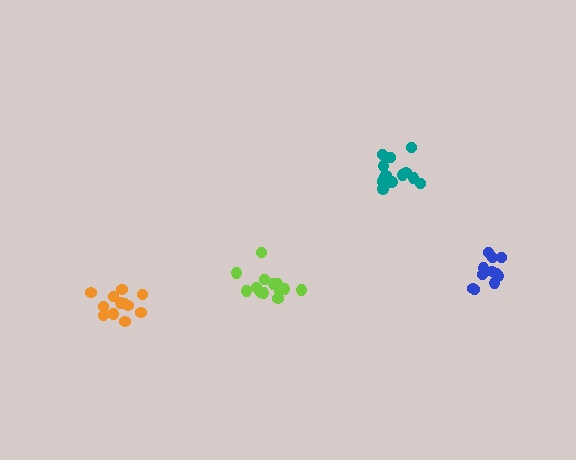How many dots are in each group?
Group 1: 11 dots, Group 2: 14 dots, Group 3: 14 dots, Group 4: 13 dots (52 total).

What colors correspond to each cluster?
The clusters are colored: blue, teal, lime, orange.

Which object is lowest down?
The orange cluster is bottommost.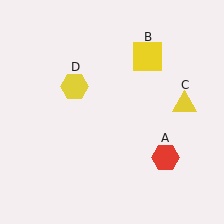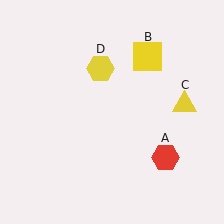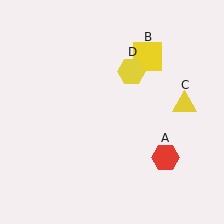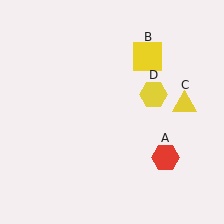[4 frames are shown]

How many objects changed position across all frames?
1 object changed position: yellow hexagon (object D).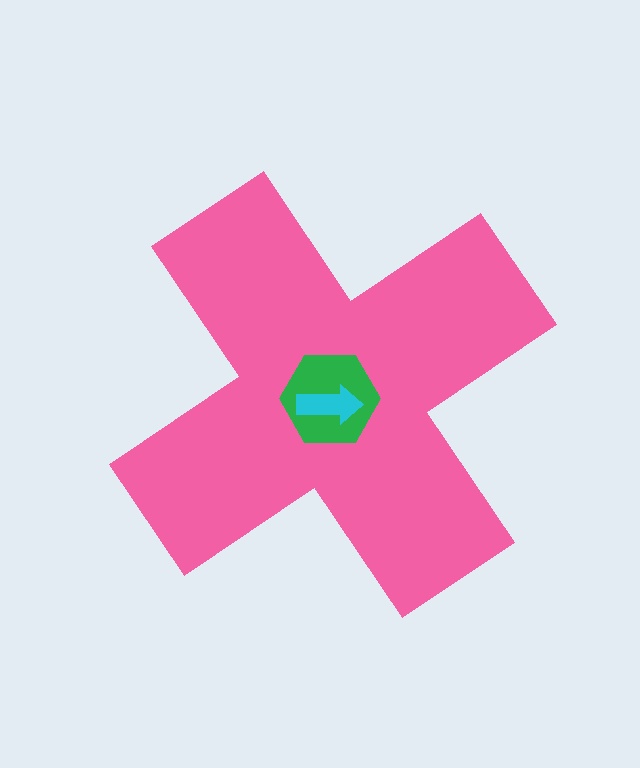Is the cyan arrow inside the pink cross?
Yes.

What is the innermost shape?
The cyan arrow.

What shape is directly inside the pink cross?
The green hexagon.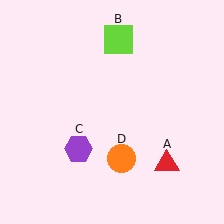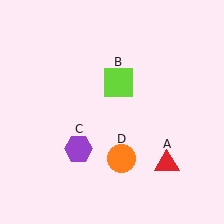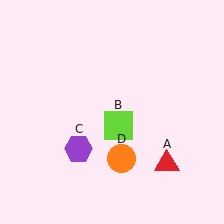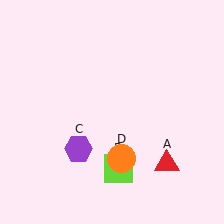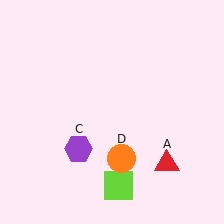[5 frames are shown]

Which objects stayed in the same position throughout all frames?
Red triangle (object A) and purple hexagon (object C) and orange circle (object D) remained stationary.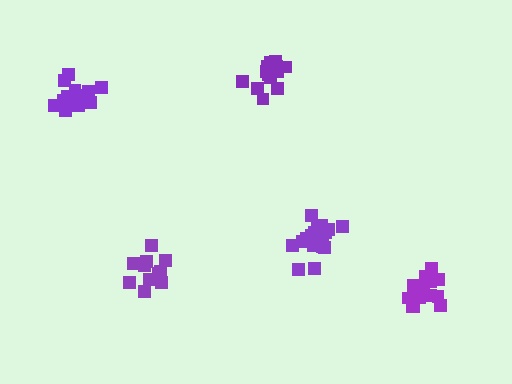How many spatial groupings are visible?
There are 5 spatial groupings.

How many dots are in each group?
Group 1: 18 dots, Group 2: 18 dots, Group 3: 17 dots, Group 4: 14 dots, Group 5: 13 dots (80 total).